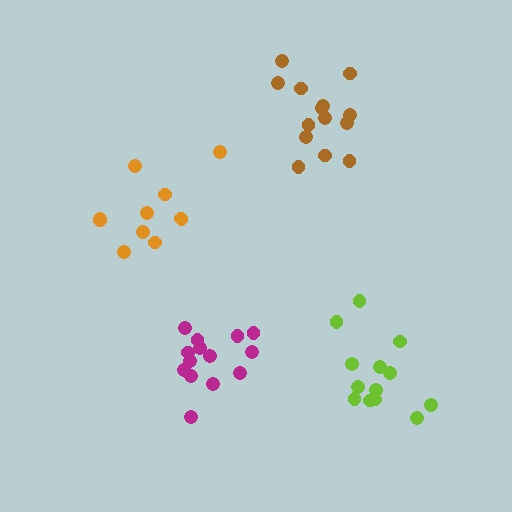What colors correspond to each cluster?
The clusters are colored: orange, lime, brown, magenta.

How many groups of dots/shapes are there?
There are 4 groups.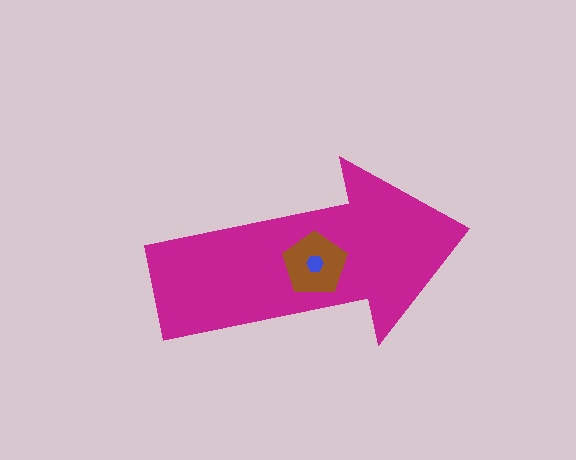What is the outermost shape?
The magenta arrow.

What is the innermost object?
The blue hexagon.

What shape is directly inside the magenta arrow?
The brown pentagon.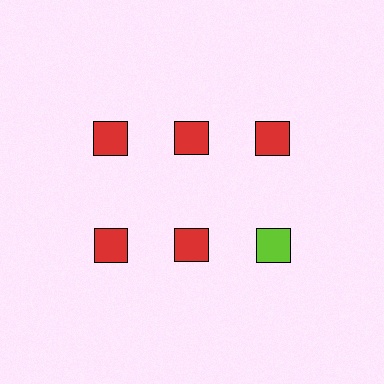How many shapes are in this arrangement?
There are 6 shapes arranged in a grid pattern.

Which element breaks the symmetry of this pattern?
The lime square in the second row, center column breaks the symmetry. All other shapes are red squares.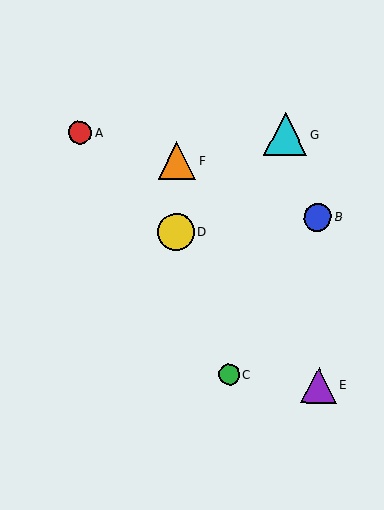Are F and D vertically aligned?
Yes, both are at x≈177.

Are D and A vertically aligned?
No, D is at x≈176 and A is at x≈80.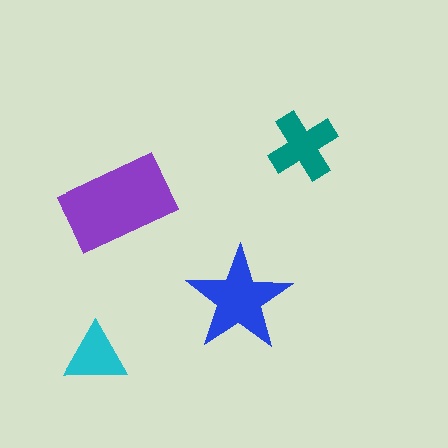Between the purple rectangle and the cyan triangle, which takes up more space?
The purple rectangle.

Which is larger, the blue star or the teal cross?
The blue star.